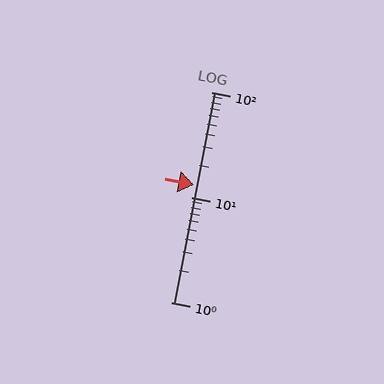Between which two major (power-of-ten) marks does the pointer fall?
The pointer is between 10 and 100.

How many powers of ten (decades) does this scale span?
The scale spans 2 decades, from 1 to 100.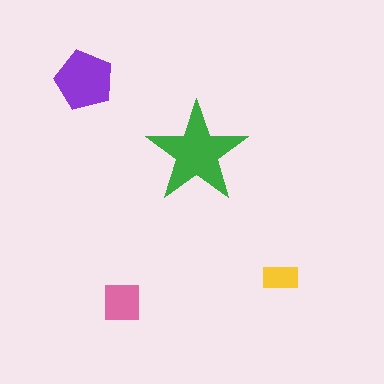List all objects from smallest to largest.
The yellow rectangle, the pink square, the purple pentagon, the green star.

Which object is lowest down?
The pink square is bottommost.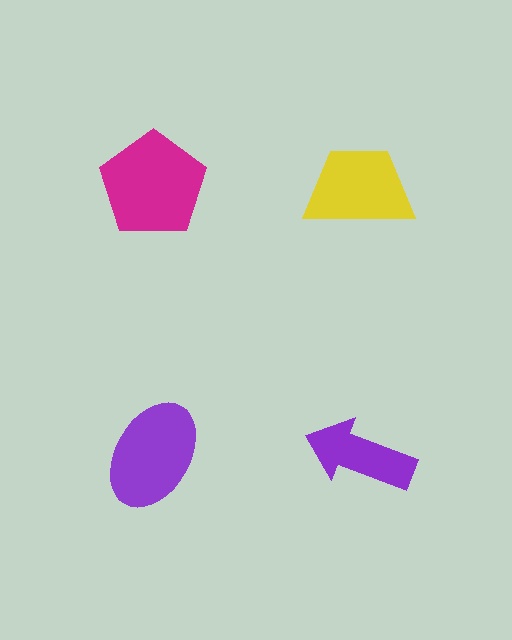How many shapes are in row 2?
2 shapes.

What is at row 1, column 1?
A magenta pentagon.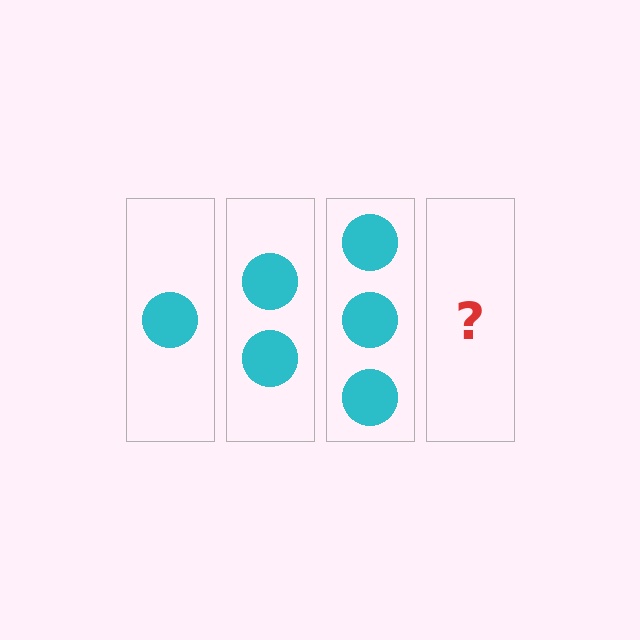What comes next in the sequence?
The next element should be 4 circles.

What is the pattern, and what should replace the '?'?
The pattern is that each step adds one more circle. The '?' should be 4 circles.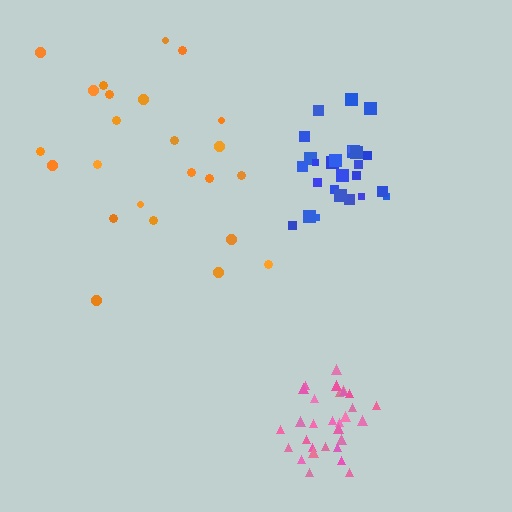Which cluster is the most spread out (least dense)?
Orange.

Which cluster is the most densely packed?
Pink.